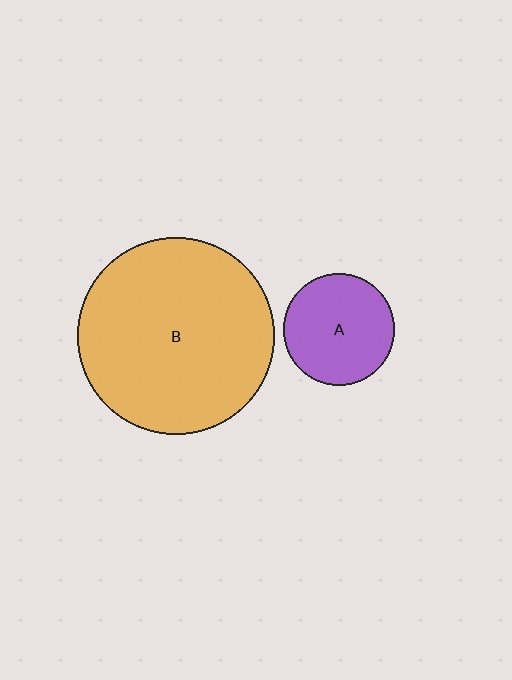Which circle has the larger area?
Circle B (orange).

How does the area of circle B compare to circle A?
Approximately 3.1 times.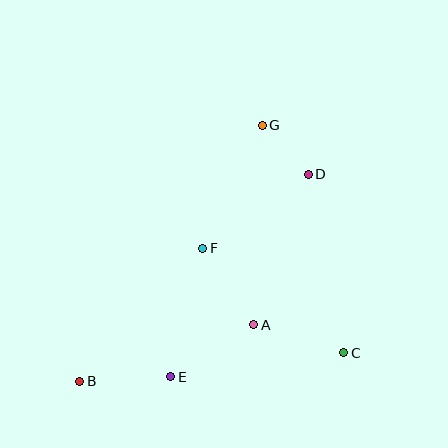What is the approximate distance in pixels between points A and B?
The distance between A and B is approximately 183 pixels.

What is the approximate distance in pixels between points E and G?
The distance between E and G is approximately 268 pixels.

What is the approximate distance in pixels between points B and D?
The distance between B and D is approximately 308 pixels.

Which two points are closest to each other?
Points D and G are closest to each other.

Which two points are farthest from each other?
Points B and G are farthest from each other.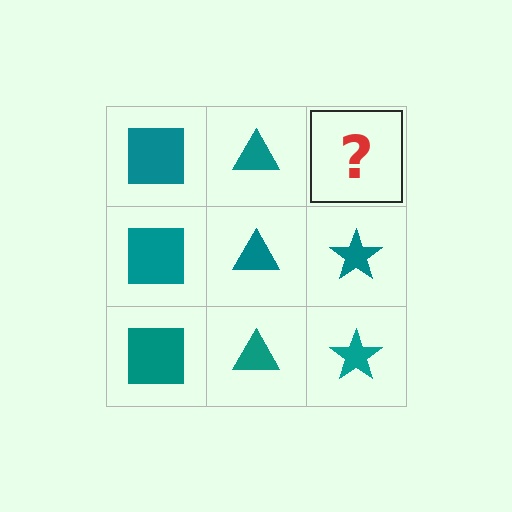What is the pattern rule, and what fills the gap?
The rule is that each column has a consistent shape. The gap should be filled with a teal star.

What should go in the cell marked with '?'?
The missing cell should contain a teal star.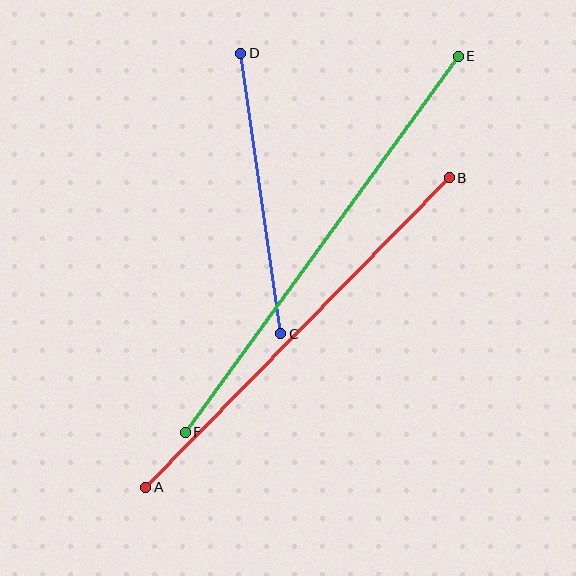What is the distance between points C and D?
The distance is approximately 283 pixels.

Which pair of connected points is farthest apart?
Points E and F are farthest apart.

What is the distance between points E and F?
The distance is approximately 465 pixels.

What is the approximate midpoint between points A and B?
The midpoint is at approximately (297, 332) pixels.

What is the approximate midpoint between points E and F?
The midpoint is at approximately (322, 244) pixels.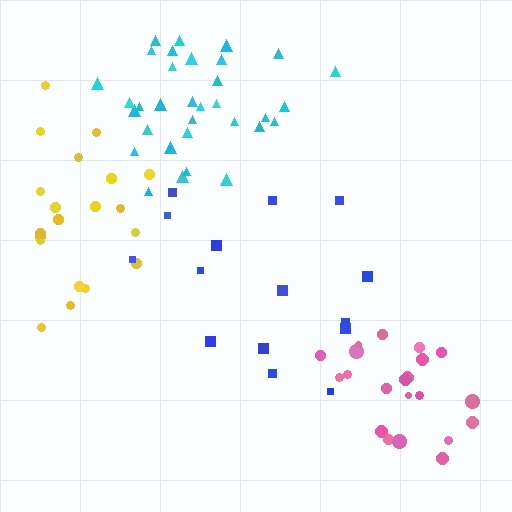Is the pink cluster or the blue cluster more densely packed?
Pink.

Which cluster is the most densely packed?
Cyan.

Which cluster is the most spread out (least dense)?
Blue.